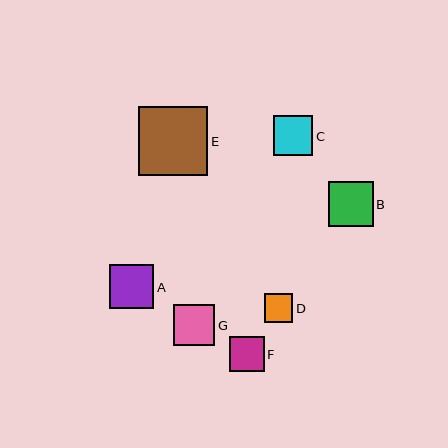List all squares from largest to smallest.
From largest to smallest: E, B, A, G, C, F, D.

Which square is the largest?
Square E is the largest with a size of approximately 69 pixels.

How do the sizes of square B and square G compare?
Square B and square G are approximately the same size.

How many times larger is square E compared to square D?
Square E is approximately 2.4 times the size of square D.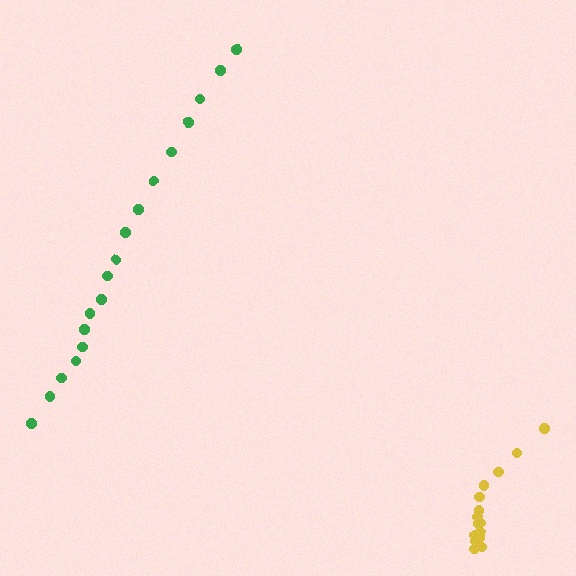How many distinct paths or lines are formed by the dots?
There are 2 distinct paths.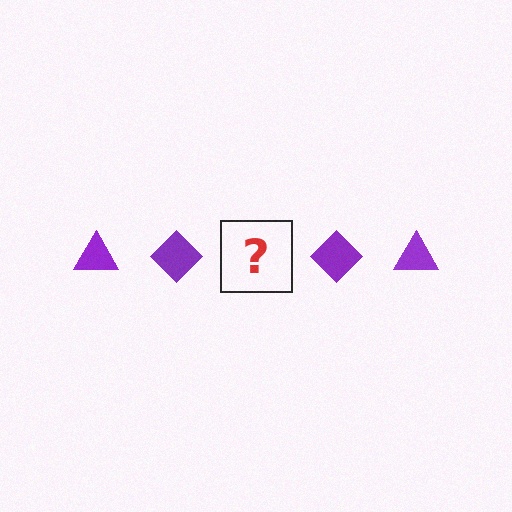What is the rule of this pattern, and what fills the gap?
The rule is that the pattern cycles through triangle, diamond shapes in purple. The gap should be filled with a purple triangle.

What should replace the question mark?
The question mark should be replaced with a purple triangle.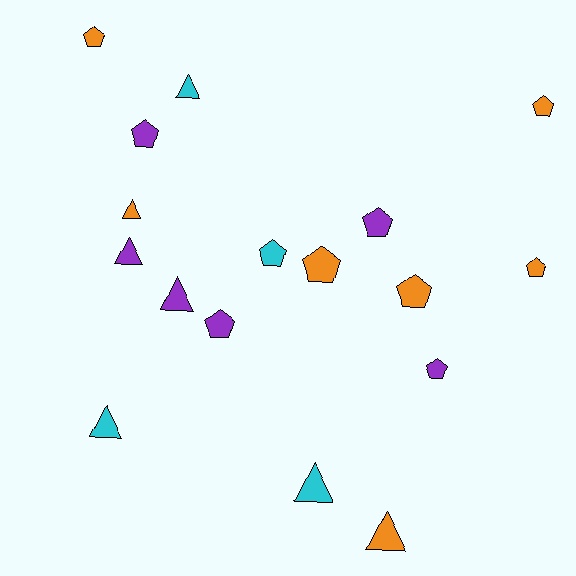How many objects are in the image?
There are 17 objects.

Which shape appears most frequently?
Pentagon, with 10 objects.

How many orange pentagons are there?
There are 5 orange pentagons.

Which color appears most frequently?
Orange, with 7 objects.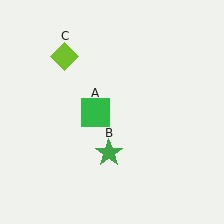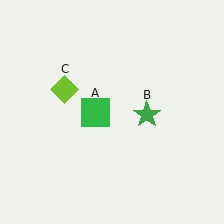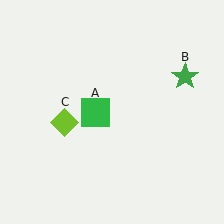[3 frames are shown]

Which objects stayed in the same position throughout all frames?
Green square (object A) remained stationary.